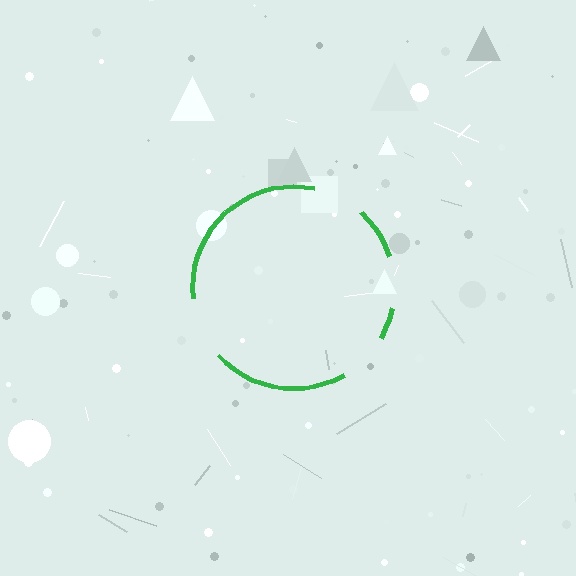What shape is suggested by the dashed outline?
The dashed outline suggests a circle.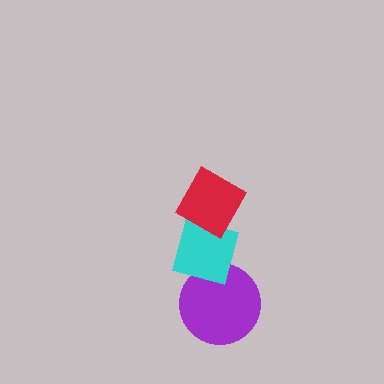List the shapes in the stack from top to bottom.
From top to bottom: the red diamond, the cyan diamond, the purple circle.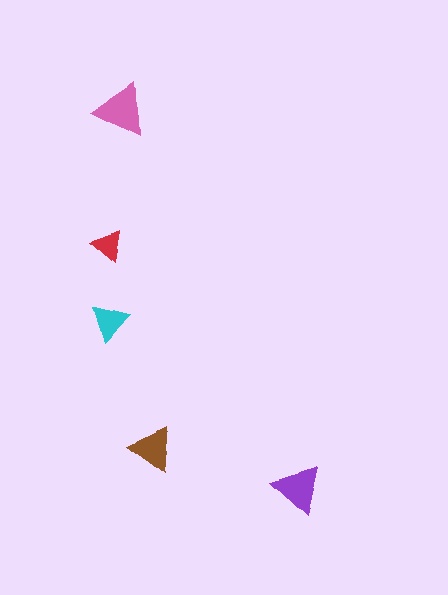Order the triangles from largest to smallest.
the pink one, the purple one, the brown one, the cyan one, the red one.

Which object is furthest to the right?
The purple triangle is rightmost.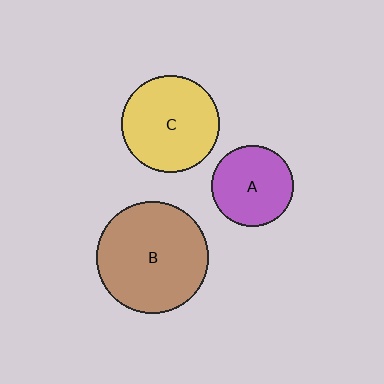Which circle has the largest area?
Circle B (brown).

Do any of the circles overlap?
No, none of the circles overlap.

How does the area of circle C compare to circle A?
Approximately 1.4 times.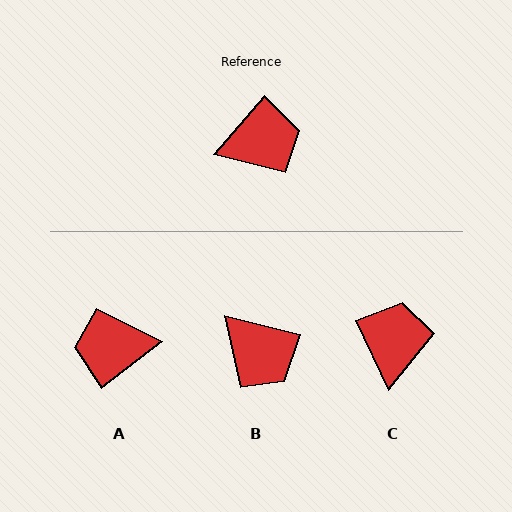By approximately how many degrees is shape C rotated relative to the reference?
Approximately 66 degrees counter-clockwise.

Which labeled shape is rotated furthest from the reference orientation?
A, about 168 degrees away.